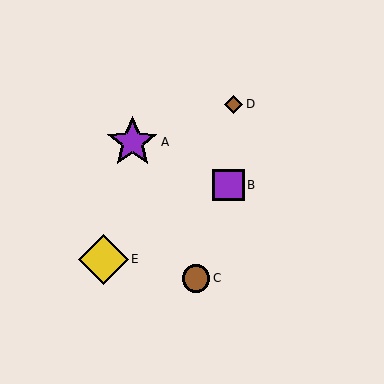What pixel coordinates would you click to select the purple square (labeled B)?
Click at (229, 185) to select the purple square B.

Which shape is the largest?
The purple star (labeled A) is the largest.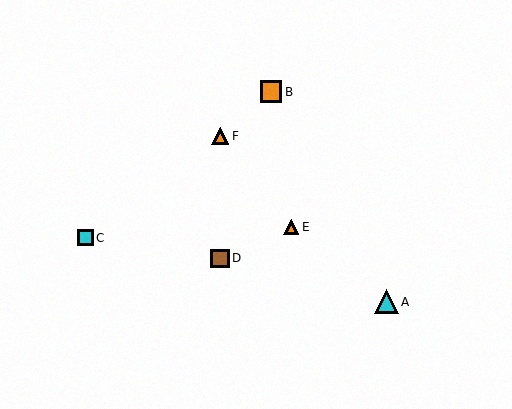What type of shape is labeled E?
Shape E is an orange triangle.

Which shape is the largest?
The cyan triangle (labeled A) is the largest.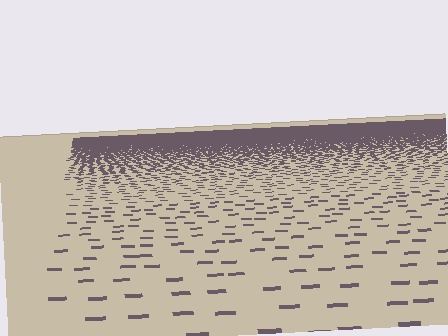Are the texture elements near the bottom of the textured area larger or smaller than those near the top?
Larger. Near the bottom, elements are closer to the viewer and appear at a bigger on-screen size.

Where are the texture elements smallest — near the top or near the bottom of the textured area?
Near the top.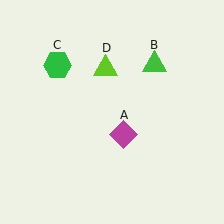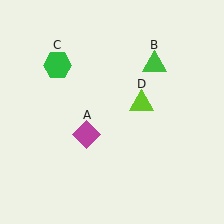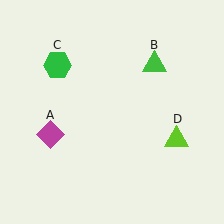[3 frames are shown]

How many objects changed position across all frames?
2 objects changed position: magenta diamond (object A), lime triangle (object D).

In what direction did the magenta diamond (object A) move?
The magenta diamond (object A) moved left.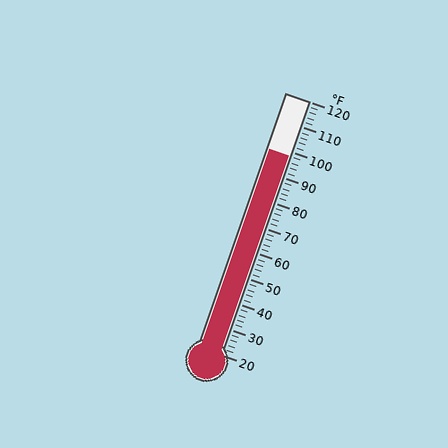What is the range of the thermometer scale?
The thermometer scale ranges from 20°F to 120°F.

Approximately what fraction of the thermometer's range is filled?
The thermometer is filled to approximately 80% of its range.